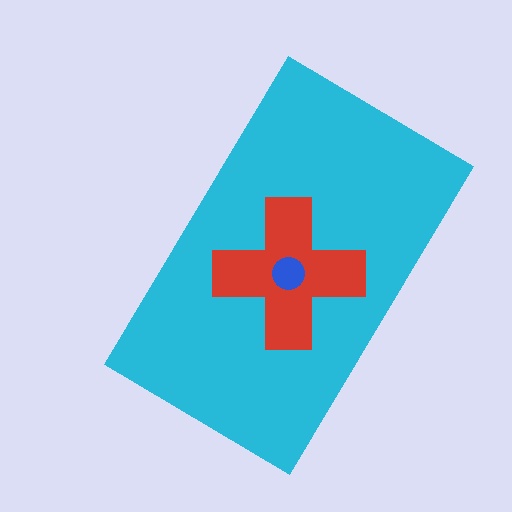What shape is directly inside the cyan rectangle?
The red cross.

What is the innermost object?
The blue circle.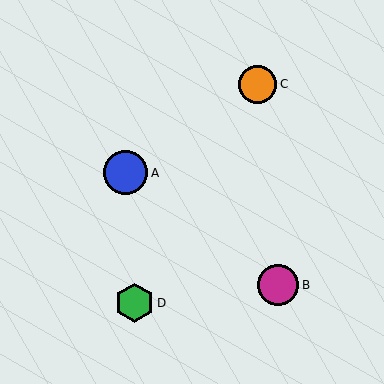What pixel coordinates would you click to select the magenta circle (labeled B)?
Click at (278, 285) to select the magenta circle B.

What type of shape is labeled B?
Shape B is a magenta circle.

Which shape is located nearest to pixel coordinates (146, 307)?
The green hexagon (labeled D) at (134, 303) is nearest to that location.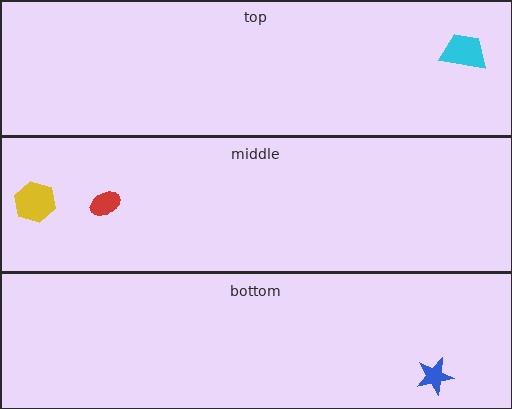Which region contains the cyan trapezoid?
The top region.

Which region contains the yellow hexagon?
The middle region.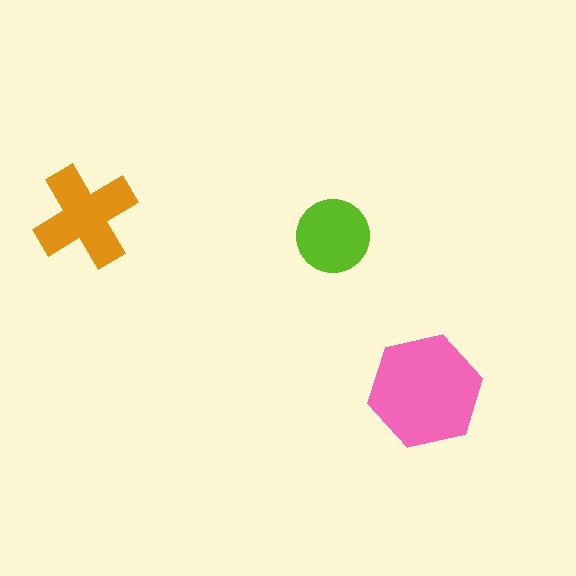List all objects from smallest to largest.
The lime circle, the orange cross, the pink hexagon.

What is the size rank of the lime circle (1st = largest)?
3rd.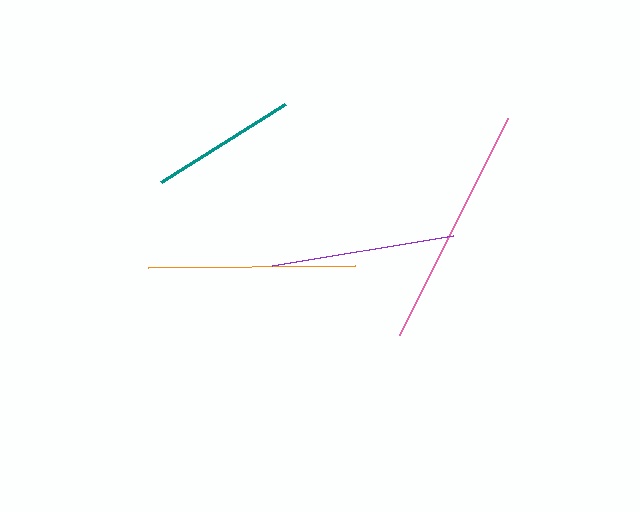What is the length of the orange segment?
The orange segment is approximately 207 pixels long.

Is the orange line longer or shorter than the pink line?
The pink line is longer than the orange line.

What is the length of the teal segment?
The teal segment is approximately 146 pixels long.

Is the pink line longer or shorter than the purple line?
The pink line is longer than the purple line.